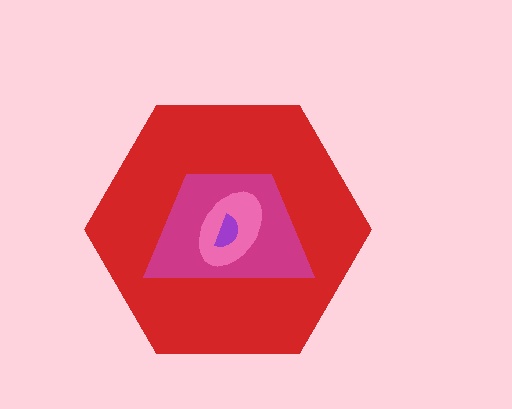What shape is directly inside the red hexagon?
The magenta trapezoid.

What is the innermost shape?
The purple semicircle.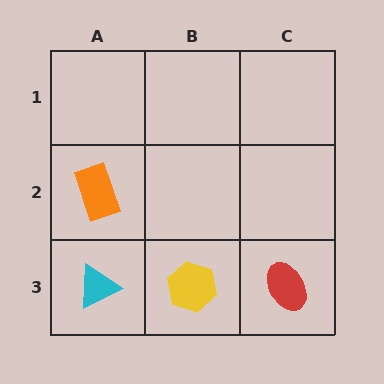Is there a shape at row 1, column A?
No, that cell is empty.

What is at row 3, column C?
A red ellipse.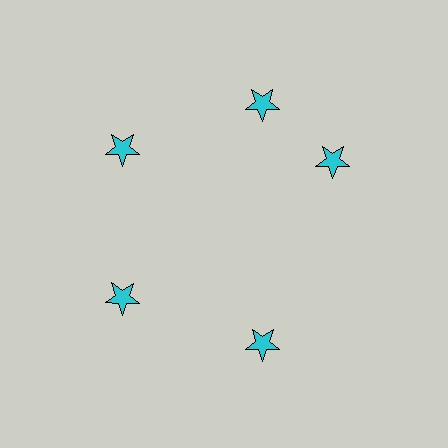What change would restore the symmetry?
The symmetry would be restored by rotating it back into even spacing with its neighbors so that all 5 stars sit at equal angles and equal distance from the center.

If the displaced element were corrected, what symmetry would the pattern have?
It would have 5-fold rotational symmetry — the pattern would map onto itself every 72 degrees.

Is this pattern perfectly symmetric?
No. The 5 cyan stars are arranged in a ring, but one element near the 3 o'clock position is rotated out of alignment along the ring, breaking the 5-fold rotational symmetry.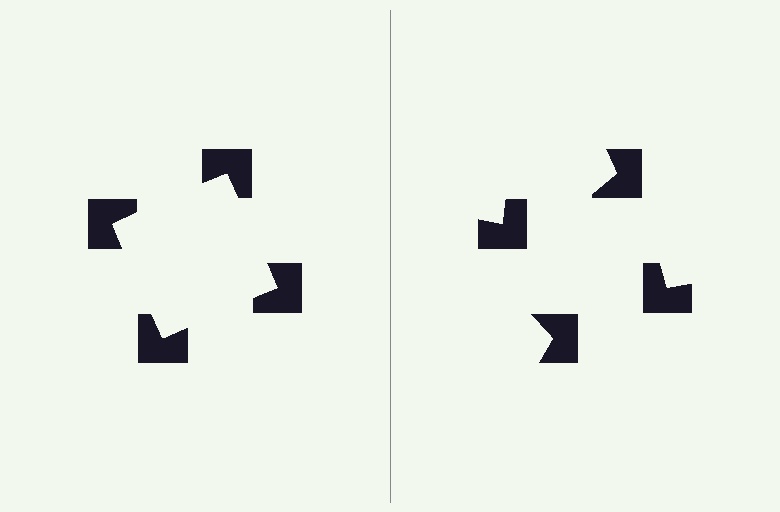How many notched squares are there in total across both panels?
8 — 4 on each side.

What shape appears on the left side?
An illusory square.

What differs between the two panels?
The notched squares are positioned identically on both sides; only the wedge orientations differ. On the left they align to a square; on the right they are misaligned.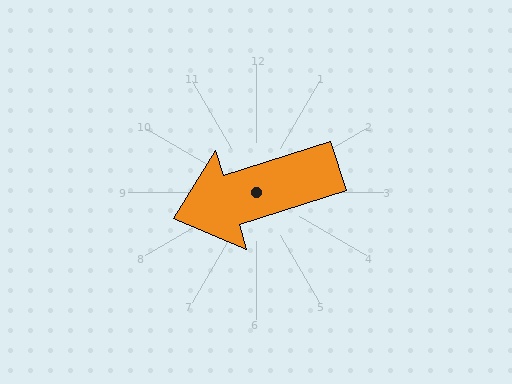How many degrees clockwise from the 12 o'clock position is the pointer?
Approximately 252 degrees.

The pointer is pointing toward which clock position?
Roughly 8 o'clock.